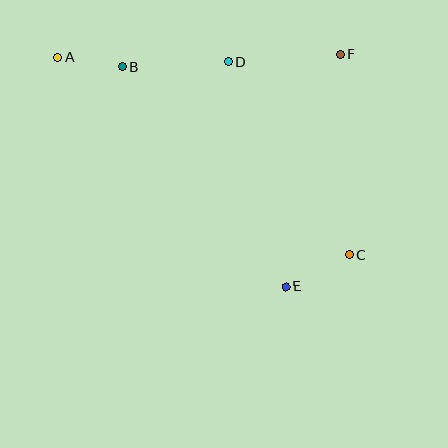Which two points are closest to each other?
Points A and B are closest to each other.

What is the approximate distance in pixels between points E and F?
The distance between E and F is approximately 239 pixels.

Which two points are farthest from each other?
Points A and C are farthest from each other.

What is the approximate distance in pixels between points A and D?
The distance between A and D is approximately 170 pixels.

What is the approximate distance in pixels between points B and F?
The distance between B and F is approximately 218 pixels.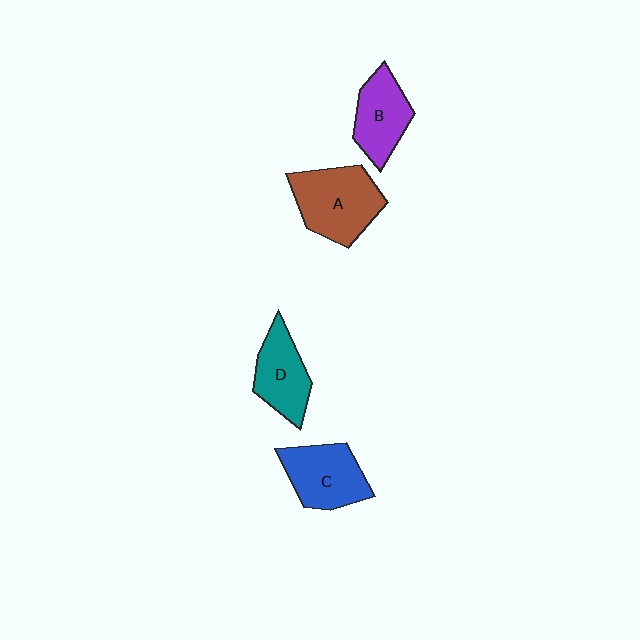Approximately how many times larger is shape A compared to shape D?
Approximately 1.4 times.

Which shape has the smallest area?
Shape B (purple).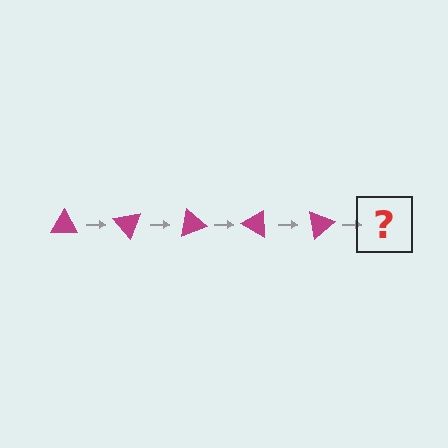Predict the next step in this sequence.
The next step is a magenta triangle rotated 250 degrees.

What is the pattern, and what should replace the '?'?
The pattern is that the triangle rotates 50 degrees each step. The '?' should be a magenta triangle rotated 250 degrees.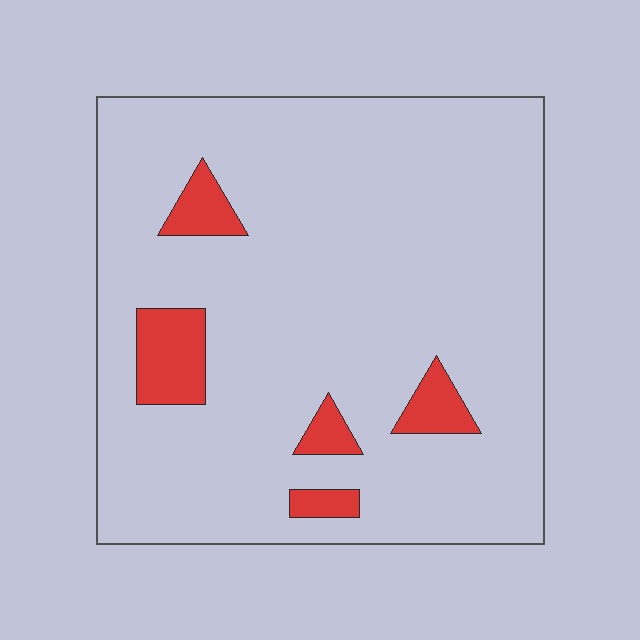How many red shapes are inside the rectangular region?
5.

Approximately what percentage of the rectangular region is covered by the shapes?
Approximately 10%.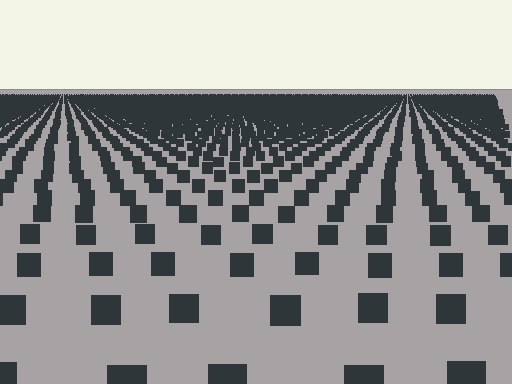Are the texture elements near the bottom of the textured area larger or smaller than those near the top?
Larger. Near the bottom, elements are closer to the viewer and appear at a bigger on-screen size.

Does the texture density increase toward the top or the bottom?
Density increases toward the top.